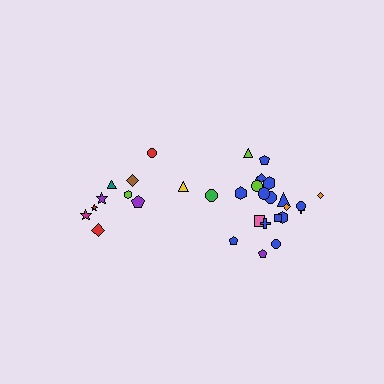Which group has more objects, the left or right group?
The right group.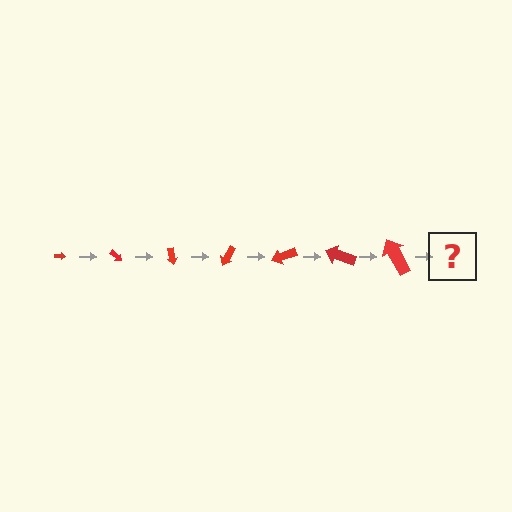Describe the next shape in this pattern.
It should be an arrow, larger than the previous one and rotated 280 degrees from the start.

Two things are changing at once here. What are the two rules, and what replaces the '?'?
The two rules are that the arrow grows larger each step and it rotates 40 degrees each step. The '?' should be an arrow, larger than the previous one and rotated 280 degrees from the start.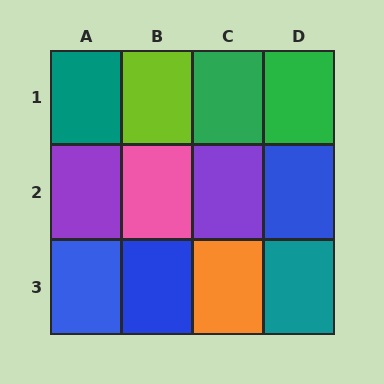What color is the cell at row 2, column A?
Purple.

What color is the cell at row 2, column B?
Pink.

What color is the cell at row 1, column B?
Lime.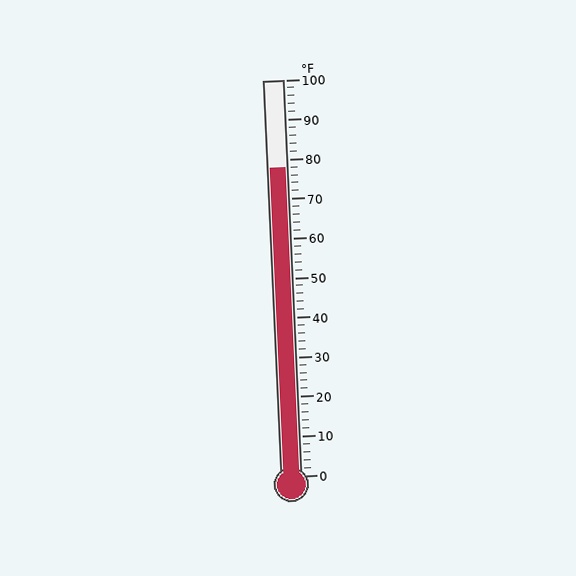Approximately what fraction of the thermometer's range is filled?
The thermometer is filled to approximately 80% of its range.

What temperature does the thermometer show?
The thermometer shows approximately 78°F.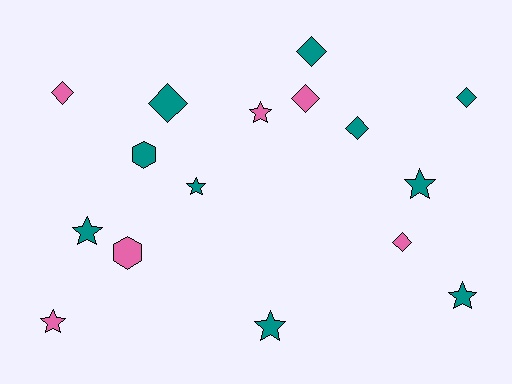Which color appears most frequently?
Teal, with 10 objects.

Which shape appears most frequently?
Star, with 7 objects.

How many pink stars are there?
There are 2 pink stars.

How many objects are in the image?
There are 16 objects.